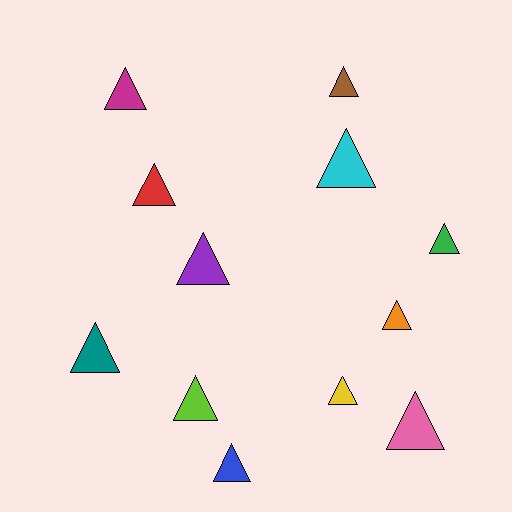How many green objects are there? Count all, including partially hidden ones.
There is 1 green object.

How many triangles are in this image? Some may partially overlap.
There are 12 triangles.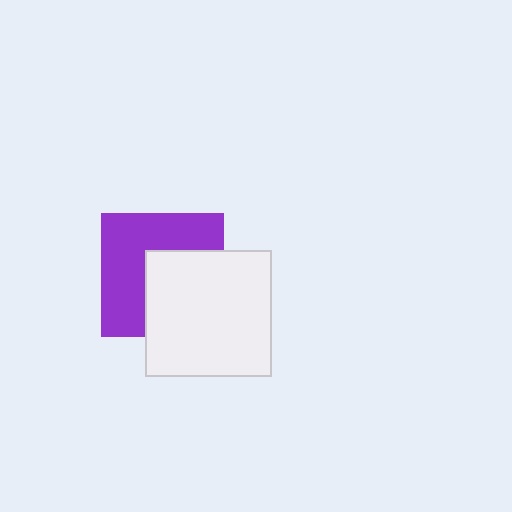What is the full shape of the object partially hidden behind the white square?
The partially hidden object is a purple square.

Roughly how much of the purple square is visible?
About half of it is visible (roughly 55%).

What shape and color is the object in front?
The object in front is a white square.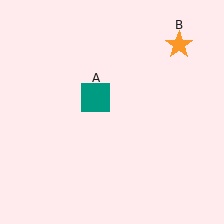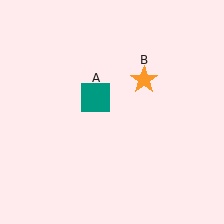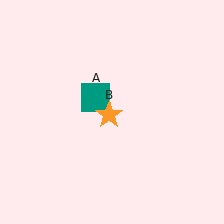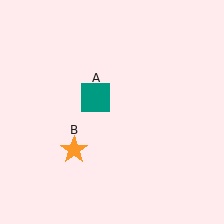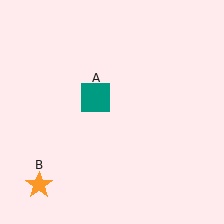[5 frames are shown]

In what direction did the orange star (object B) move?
The orange star (object B) moved down and to the left.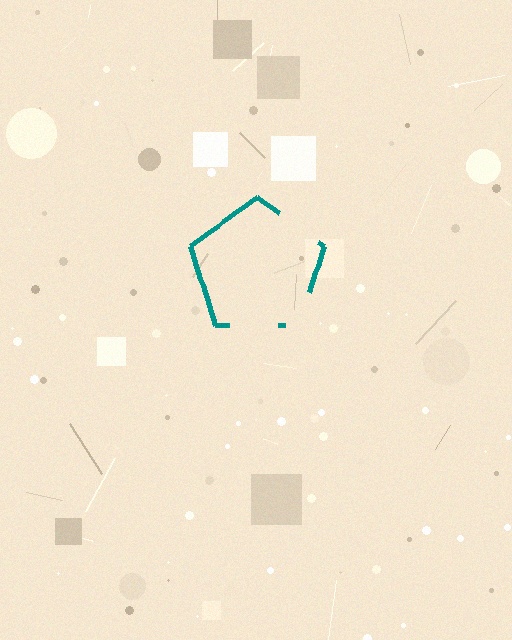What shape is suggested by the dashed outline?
The dashed outline suggests a pentagon.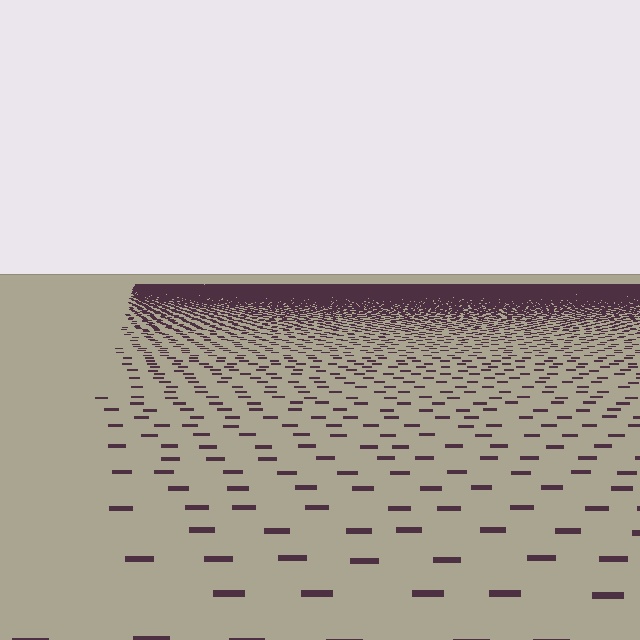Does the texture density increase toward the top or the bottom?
Density increases toward the top.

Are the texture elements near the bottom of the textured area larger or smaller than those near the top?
Larger. Near the bottom, elements are closer to the viewer and appear at a bigger on-screen size.